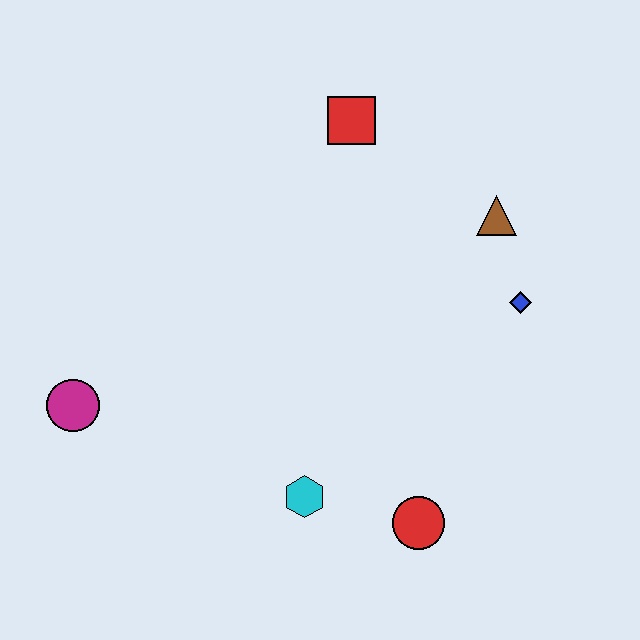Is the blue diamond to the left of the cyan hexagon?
No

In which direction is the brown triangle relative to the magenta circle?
The brown triangle is to the right of the magenta circle.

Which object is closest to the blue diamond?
The brown triangle is closest to the blue diamond.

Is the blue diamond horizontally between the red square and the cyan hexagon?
No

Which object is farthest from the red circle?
The red square is farthest from the red circle.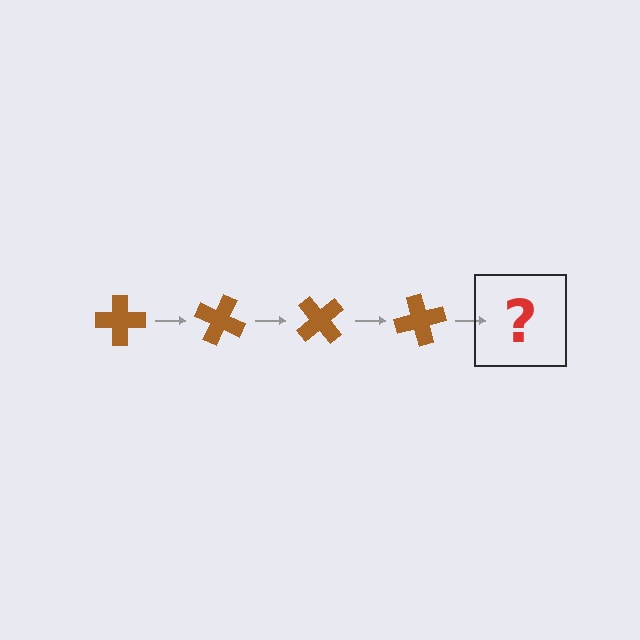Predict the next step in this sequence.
The next step is a brown cross rotated 100 degrees.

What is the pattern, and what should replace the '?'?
The pattern is that the cross rotates 25 degrees each step. The '?' should be a brown cross rotated 100 degrees.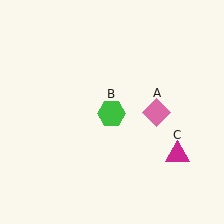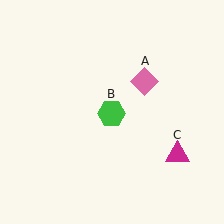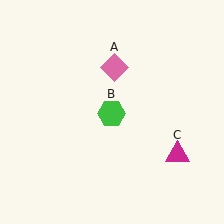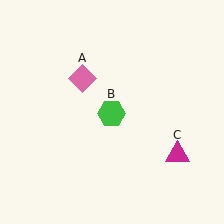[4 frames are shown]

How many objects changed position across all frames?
1 object changed position: pink diamond (object A).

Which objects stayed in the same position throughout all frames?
Green hexagon (object B) and magenta triangle (object C) remained stationary.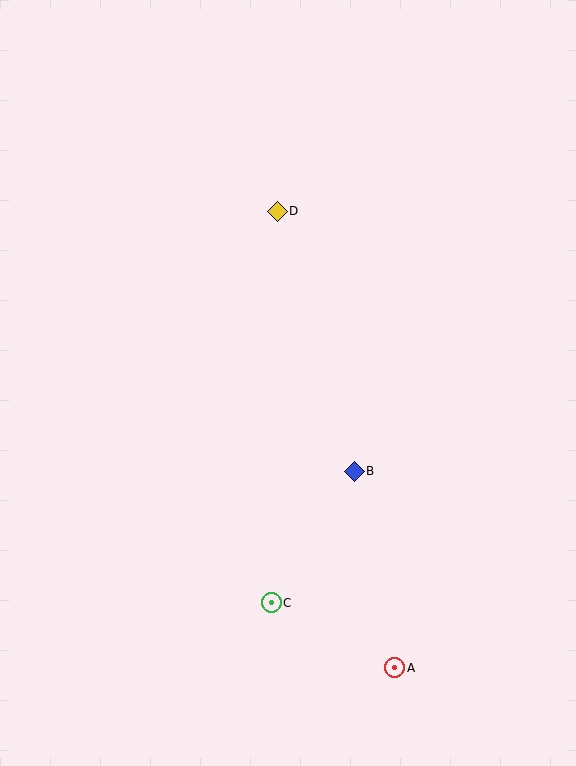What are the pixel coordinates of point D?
Point D is at (277, 211).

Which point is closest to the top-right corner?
Point D is closest to the top-right corner.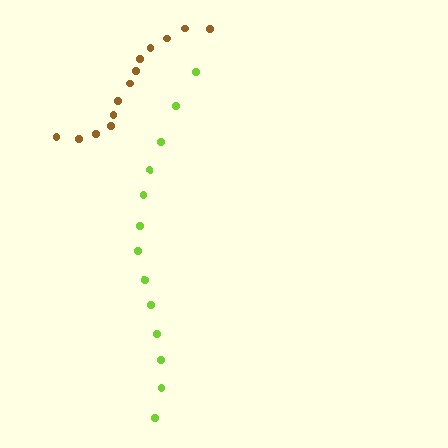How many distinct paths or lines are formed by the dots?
There are 2 distinct paths.